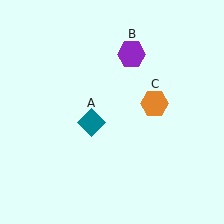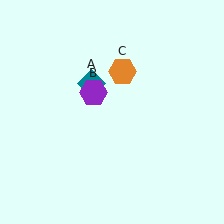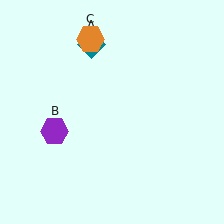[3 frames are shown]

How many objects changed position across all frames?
3 objects changed position: teal diamond (object A), purple hexagon (object B), orange hexagon (object C).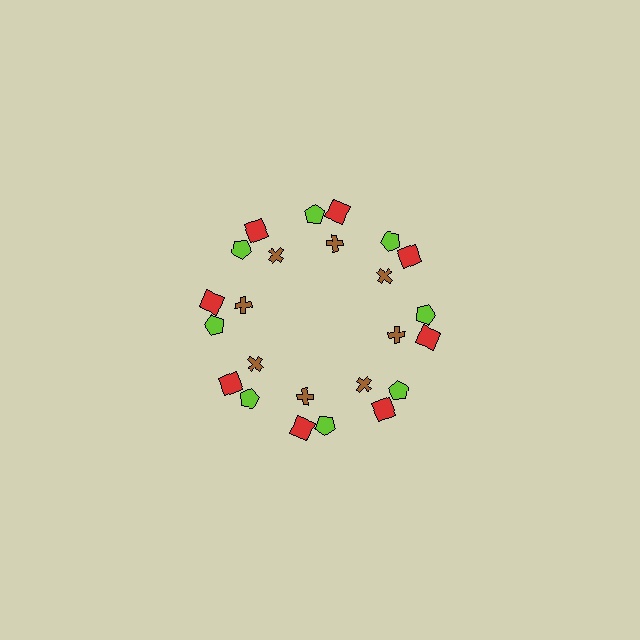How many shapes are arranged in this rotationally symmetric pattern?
There are 24 shapes, arranged in 8 groups of 3.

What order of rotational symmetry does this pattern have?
This pattern has 8-fold rotational symmetry.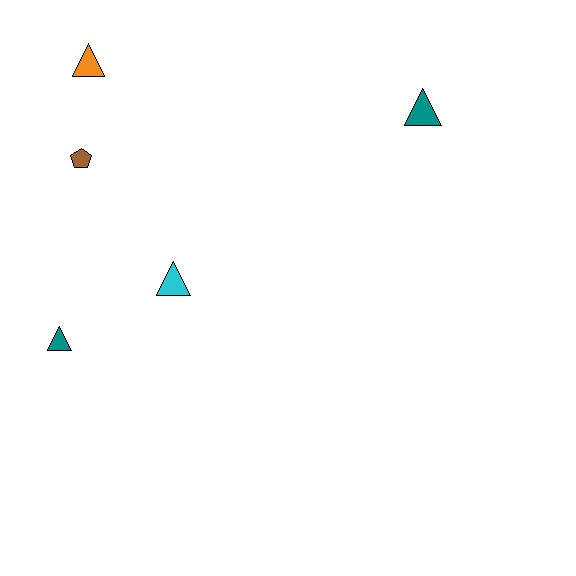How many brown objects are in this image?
There is 1 brown object.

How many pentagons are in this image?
There is 1 pentagon.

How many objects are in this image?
There are 5 objects.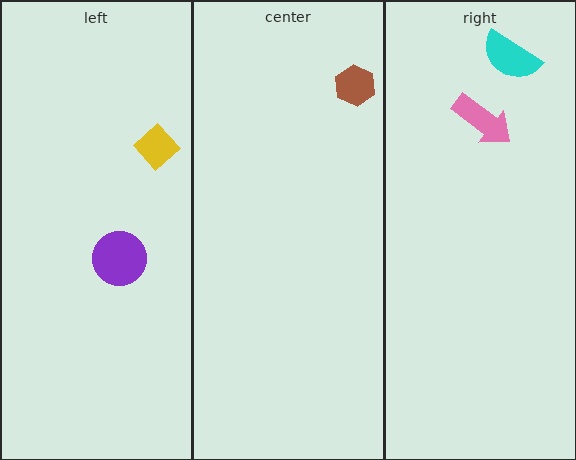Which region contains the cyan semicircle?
The right region.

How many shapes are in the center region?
1.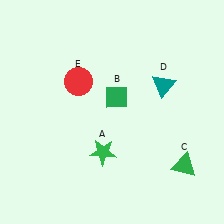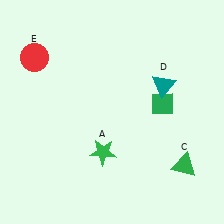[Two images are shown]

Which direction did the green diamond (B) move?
The green diamond (B) moved right.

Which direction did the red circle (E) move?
The red circle (E) moved left.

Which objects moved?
The objects that moved are: the green diamond (B), the red circle (E).